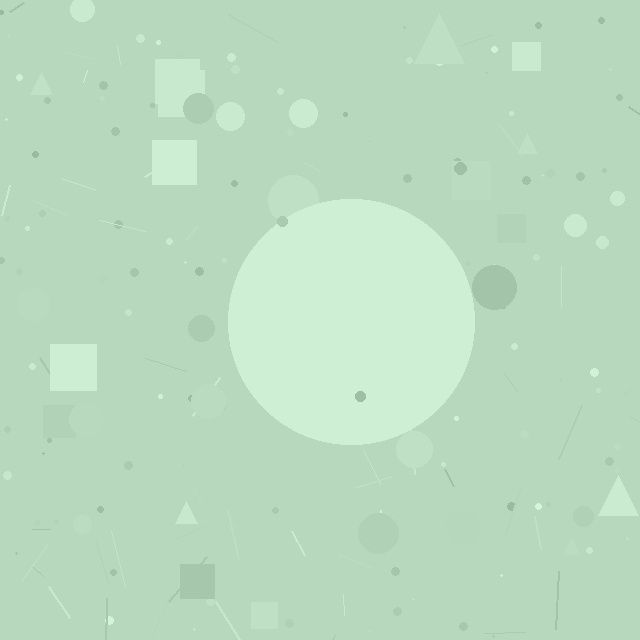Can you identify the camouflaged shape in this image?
The camouflaged shape is a circle.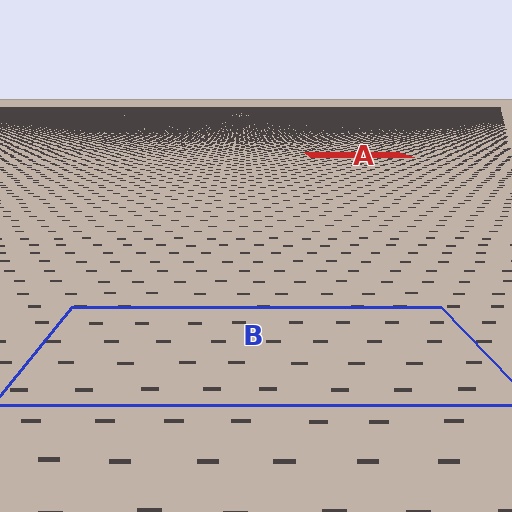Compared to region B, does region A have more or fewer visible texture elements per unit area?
Region A has more texture elements per unit area — they are packed more densely because it is farther away.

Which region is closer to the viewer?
Region B is closer. The texture elements there are larger and more spread out.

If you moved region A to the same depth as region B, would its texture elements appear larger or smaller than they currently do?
They would appear larger. At a closer depth, the same texture elements are projected at a bigger on-screen size.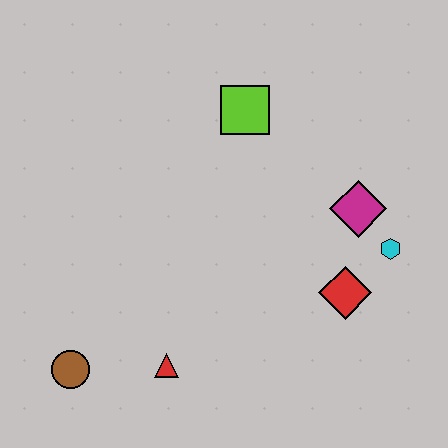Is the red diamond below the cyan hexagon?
Yes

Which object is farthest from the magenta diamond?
The brown circle is farthest from the magenta diamond.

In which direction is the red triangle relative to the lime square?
The red triangle is below the lime square.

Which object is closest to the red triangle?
The brown circle is closest to the red triangle.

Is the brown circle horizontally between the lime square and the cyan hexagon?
No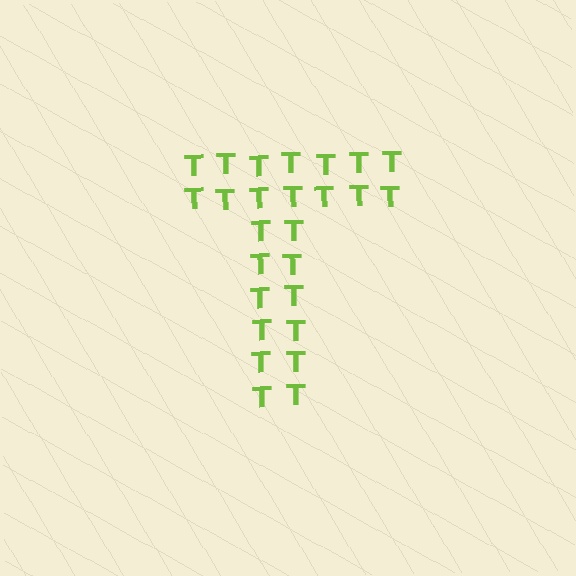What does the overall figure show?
The overall figure shows the letter T.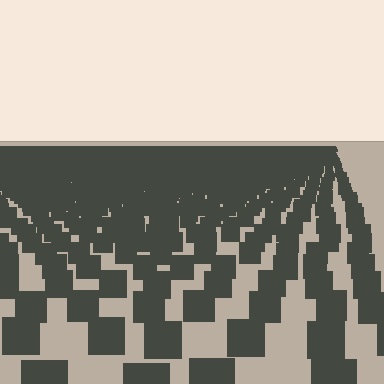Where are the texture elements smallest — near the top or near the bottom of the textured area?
Near the top.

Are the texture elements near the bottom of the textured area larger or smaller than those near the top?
Larger. Near the bottom, elements are closer to the viewer and appear at a bigger on-screen size.